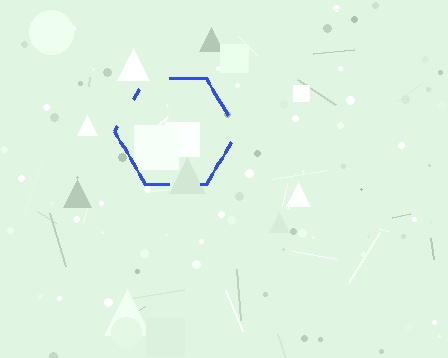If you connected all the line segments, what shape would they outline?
They would outline a hexagon.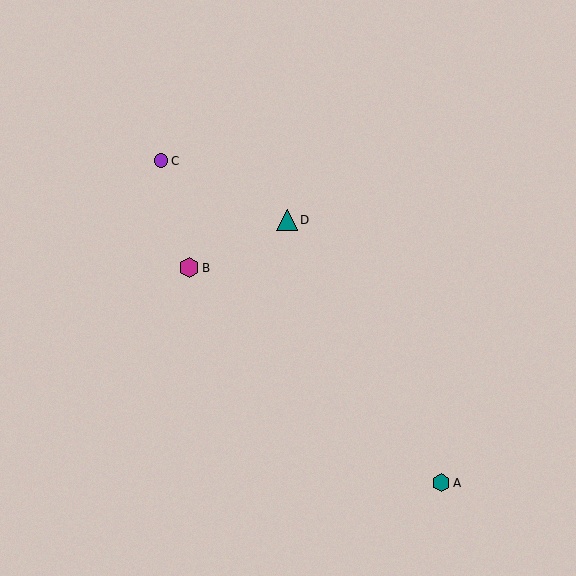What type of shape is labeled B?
Shape B is a magenta hexagon.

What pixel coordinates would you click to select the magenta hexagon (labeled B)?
Click at (189, 268) to select the magenta hexagon B.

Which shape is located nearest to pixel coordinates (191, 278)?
The magenta hexagon (labeled B) at (189, 268) is nearest to that location.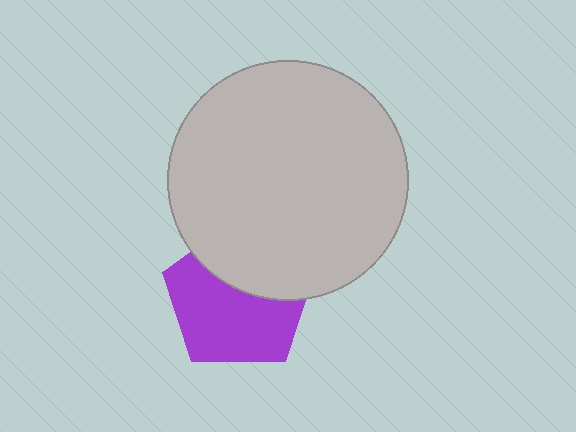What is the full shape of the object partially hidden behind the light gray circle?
The partially hidden object is a purple pentagon.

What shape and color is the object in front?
The object in front is a light gray circle.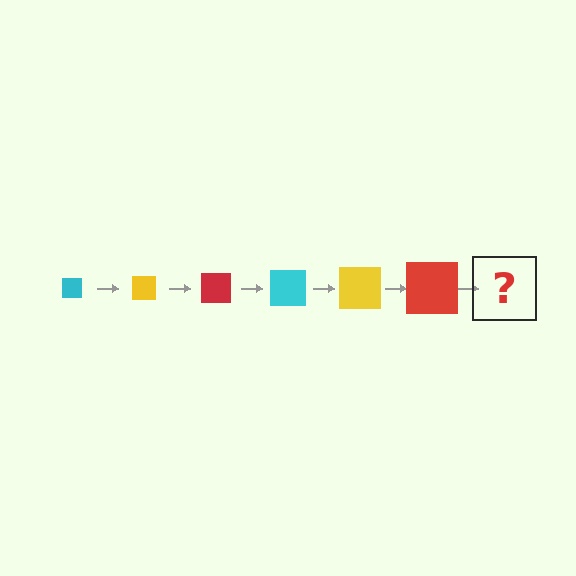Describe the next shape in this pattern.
It should be a cyan square, larger than the previous one.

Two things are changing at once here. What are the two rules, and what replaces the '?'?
The two rules are that the square grows larger each step and the color cycles through cyan, yellow, and red. The '?' should be a cyan square, larger than the previous one.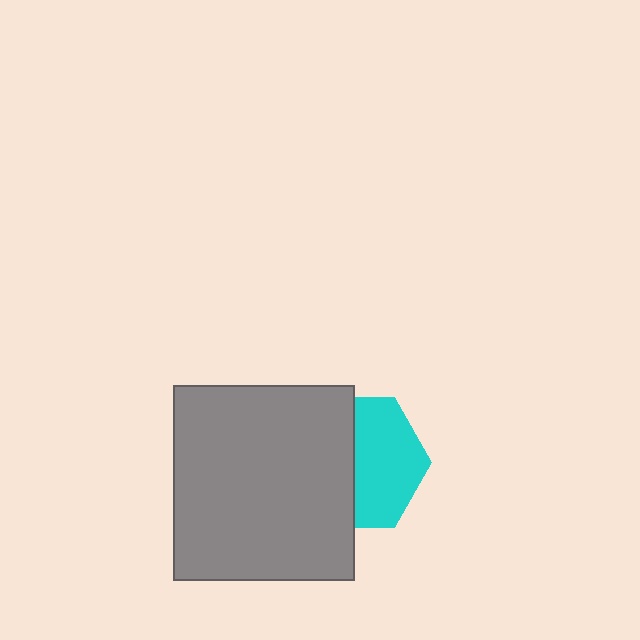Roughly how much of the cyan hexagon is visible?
About half of it is visible (roughly 51%).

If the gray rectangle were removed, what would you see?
You would see the complete cyan hexagon.